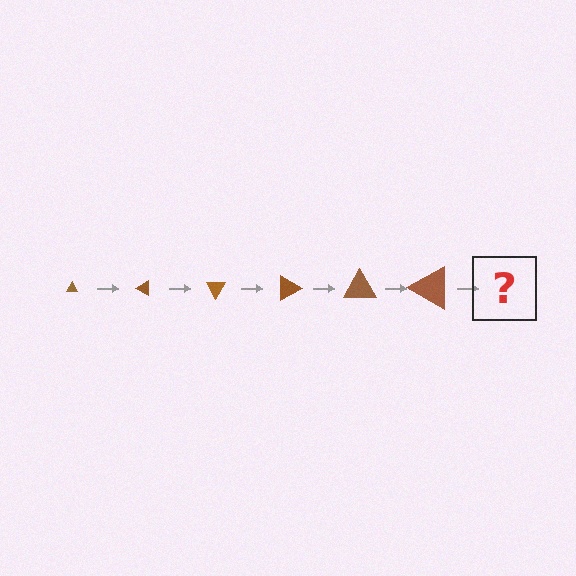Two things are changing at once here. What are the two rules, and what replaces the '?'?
The two rules are that the triangle grows larger each step and it rotates 30 degrees each step. The '?' should be a triangle, larger than the previous one and rotated 180 degrees from the start.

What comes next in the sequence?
The next element should be a triangle, larger than the previous one and rotated 180 degrees from the start.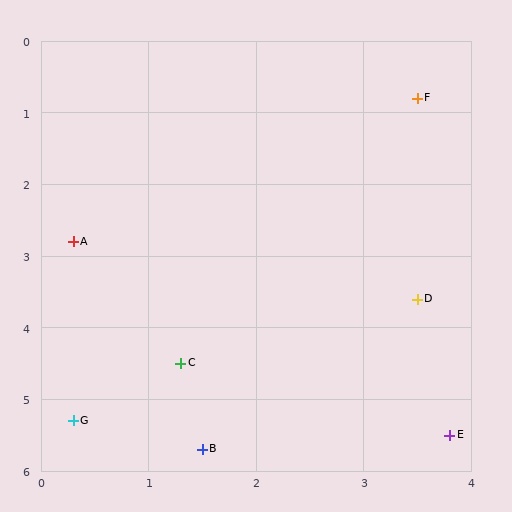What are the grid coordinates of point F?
Point F is at approximately (3.5, 0.8).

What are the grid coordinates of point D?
Point D is at approximately (3.5, 3.6).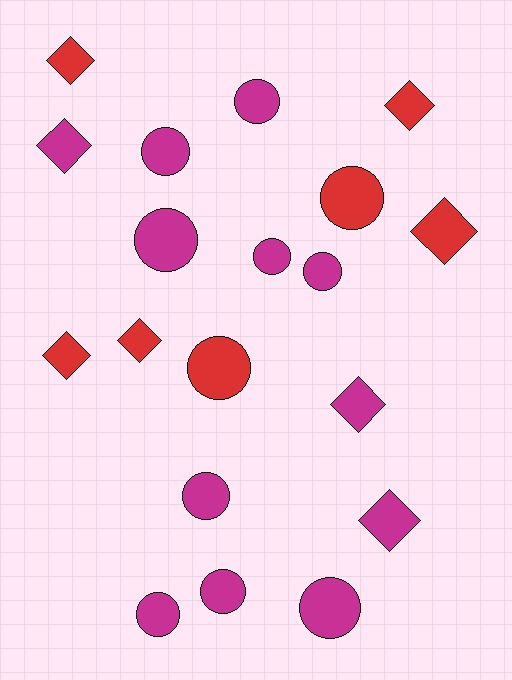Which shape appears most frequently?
Circle, with 11 objects.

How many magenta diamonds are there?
There are 3 magenta diamonds.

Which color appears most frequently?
Magenta, with 12 objects.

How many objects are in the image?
There are 19 objects.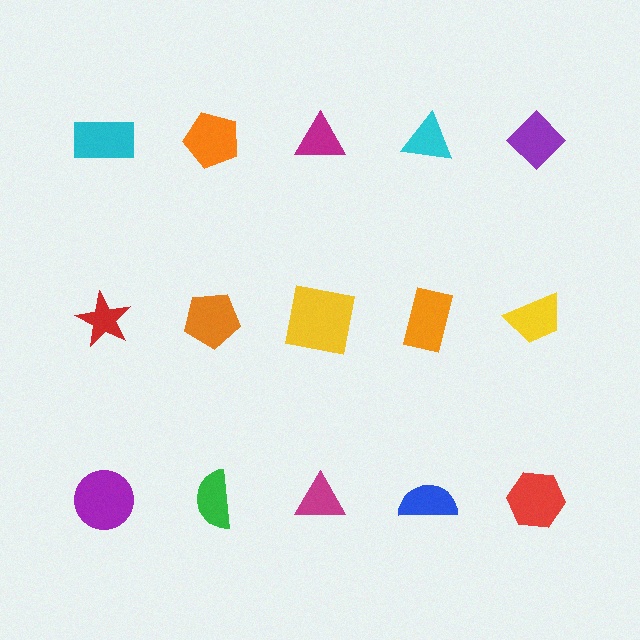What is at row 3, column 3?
A magenta triangle.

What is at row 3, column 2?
A green semicircle.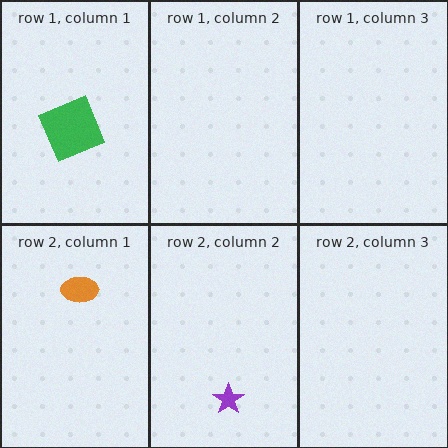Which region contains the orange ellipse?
The row 2, column 1 region.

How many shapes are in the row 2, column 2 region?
1.